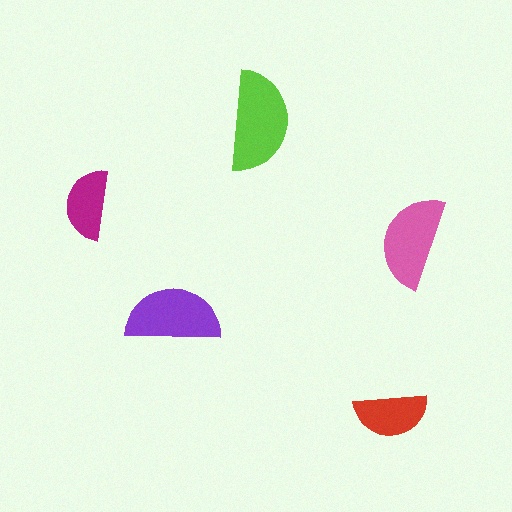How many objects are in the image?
There are 5 objects in the image.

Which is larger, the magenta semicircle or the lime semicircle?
The lime one.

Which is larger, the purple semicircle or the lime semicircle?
The lime one.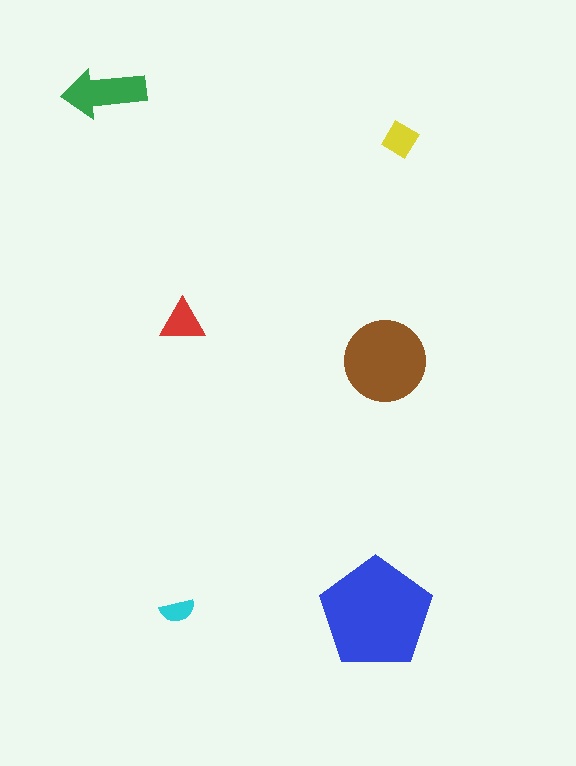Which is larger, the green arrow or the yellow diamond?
The green arrow.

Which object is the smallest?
The cyan semicircle.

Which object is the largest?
The blue pentagon.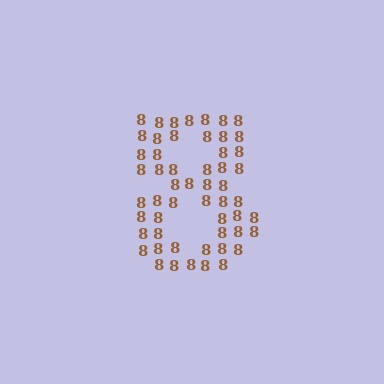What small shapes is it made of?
It is made of small digit 8's.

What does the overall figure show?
The overall figure shows the digit 8.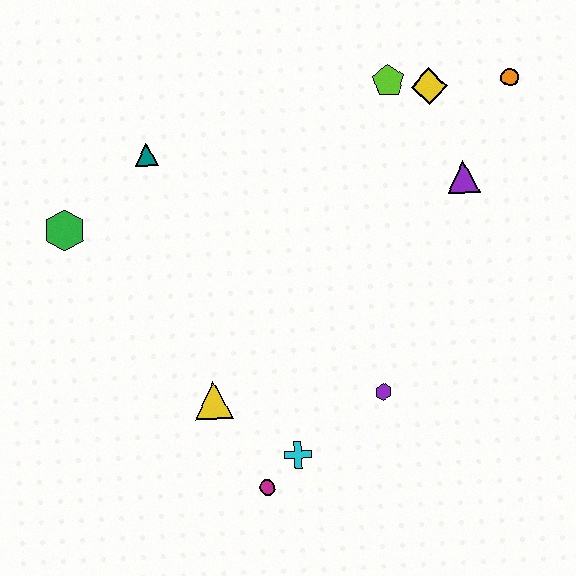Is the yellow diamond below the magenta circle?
No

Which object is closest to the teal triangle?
The green hexagon is closest to the teal triangle.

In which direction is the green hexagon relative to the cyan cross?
The green hexagon is above the cyan cross.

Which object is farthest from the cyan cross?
The orange circle is farthest from the cyan cross.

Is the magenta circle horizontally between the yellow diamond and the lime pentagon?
No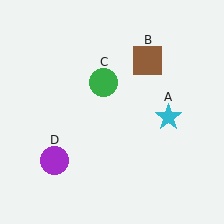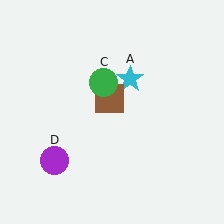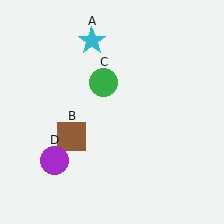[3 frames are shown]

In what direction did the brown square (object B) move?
The brown square (object B) moved down and to the left.